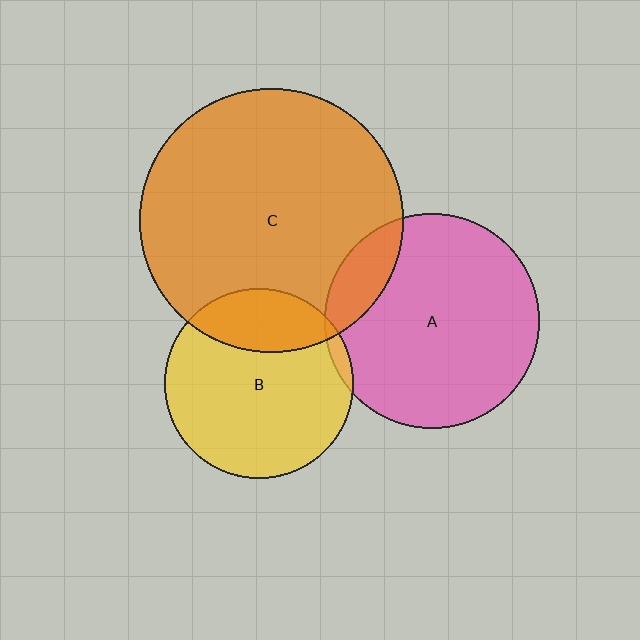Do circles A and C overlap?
Yes.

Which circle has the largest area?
Circle C (orange).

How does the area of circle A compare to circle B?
Approximately 1.3 times.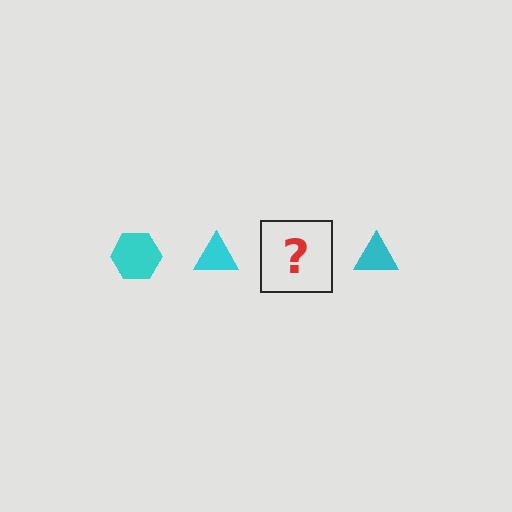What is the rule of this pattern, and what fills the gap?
The rule is that the pattern cycles through hexagon, triangle shapes in cyan. The gap should be filled with a cyan hexagon.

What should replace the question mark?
The question mark should be replaced with a cyan hexagon.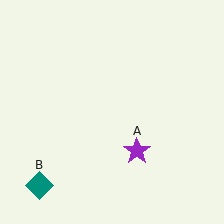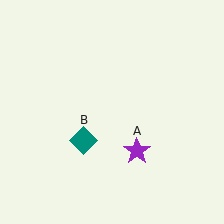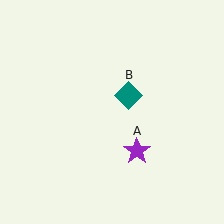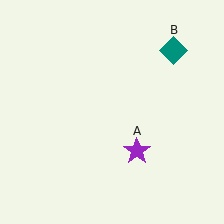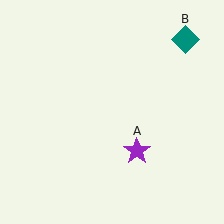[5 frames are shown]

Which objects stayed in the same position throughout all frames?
Purple star (object A) remained stationary.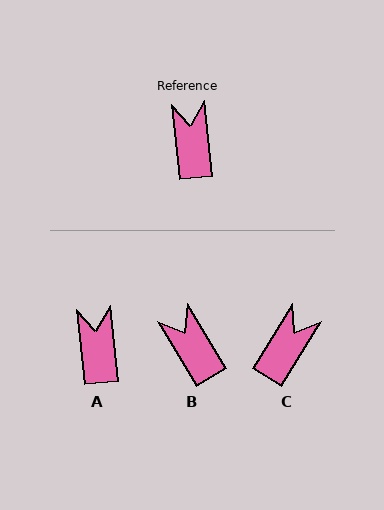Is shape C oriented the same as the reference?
No, it is off by about 38 degrees.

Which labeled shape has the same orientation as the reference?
A.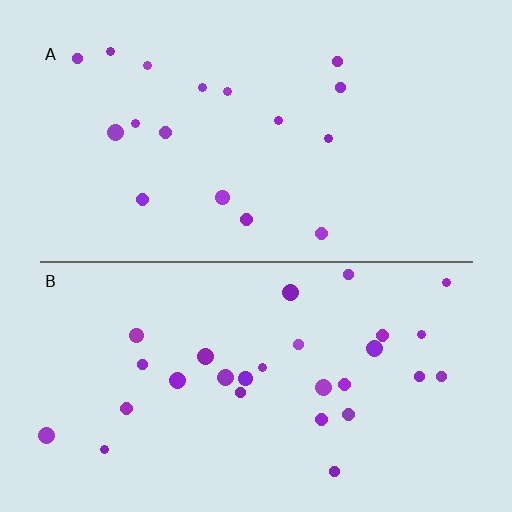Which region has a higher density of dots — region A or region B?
B (the bottom).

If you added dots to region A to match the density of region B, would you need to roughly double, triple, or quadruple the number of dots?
Approximately double.